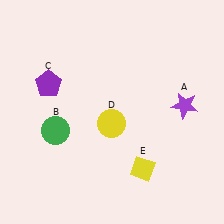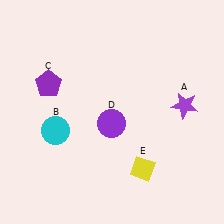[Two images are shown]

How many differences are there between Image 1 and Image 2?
There are 2 differences between the two images.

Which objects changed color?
B changed from green to cyan. D changed from yellow to purple.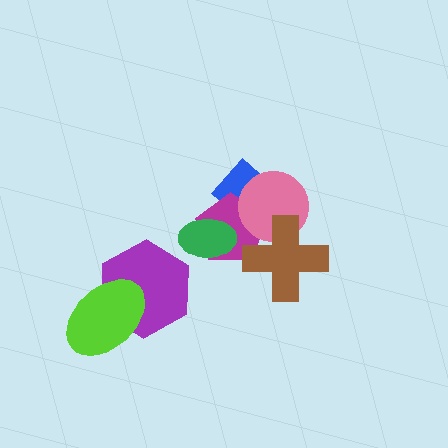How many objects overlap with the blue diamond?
2 objects overlap with the blue diamond.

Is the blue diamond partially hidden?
Yes, it is partially covered by another shape.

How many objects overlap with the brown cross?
2 objects overlap with the brown cross.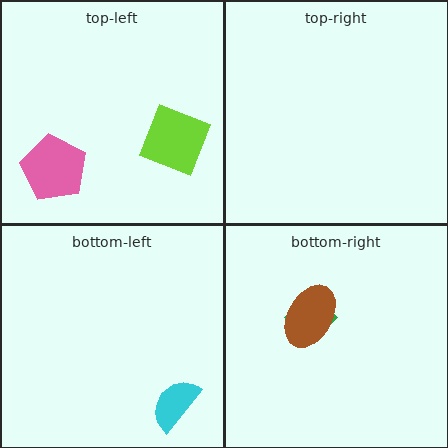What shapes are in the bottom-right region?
The green diamond, the brown ellipse.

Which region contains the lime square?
The top-left region.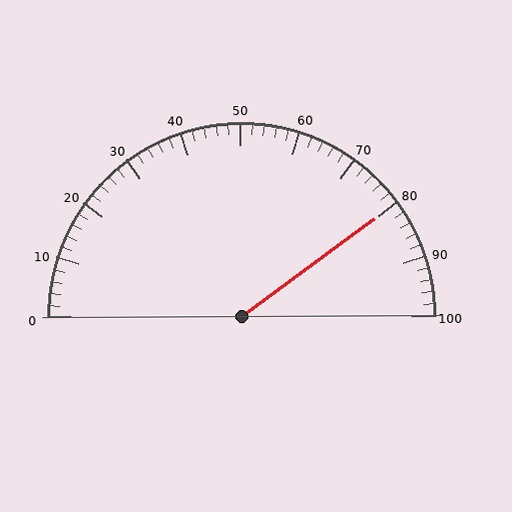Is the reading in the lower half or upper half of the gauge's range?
The reading is in the upper half of the range (0 to 100).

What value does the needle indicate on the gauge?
The needle indicates approximately 80.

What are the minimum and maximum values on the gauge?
The gauge ranges from 0 to 100.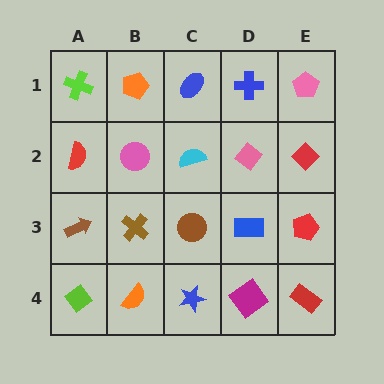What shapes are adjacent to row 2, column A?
A lime cross (row 1, column A), a brown arrow (row 3, column A), a pink circle (row 2, column B).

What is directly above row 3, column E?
A red diamond.